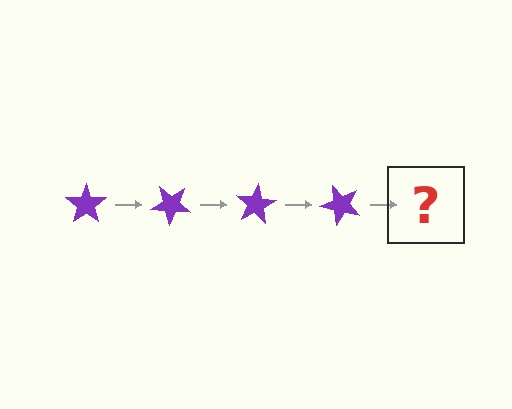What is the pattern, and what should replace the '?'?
The pattern is that the star rotates 40 degrees each step. The '?' should be a purple star rotated 160 degrees.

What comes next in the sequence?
The next element should be a purple star rotated 160 degrees.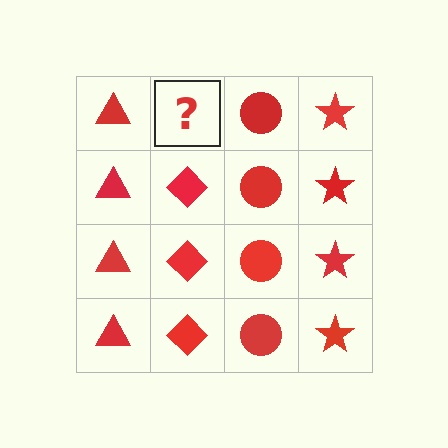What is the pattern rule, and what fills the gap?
The rule is that each column has a consistent shape. The gap should be filled with a red diamond.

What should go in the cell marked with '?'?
The missing cell should contain a red diamond.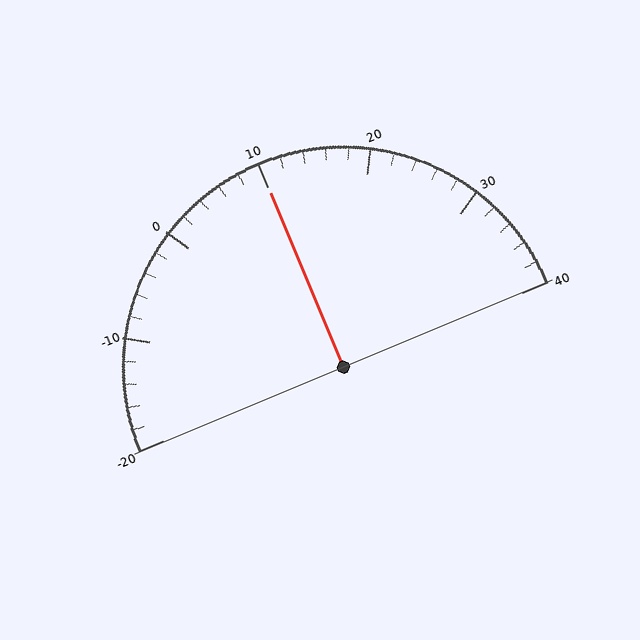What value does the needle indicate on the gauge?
The needle indicates approximately 10.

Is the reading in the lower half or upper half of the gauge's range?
The reading is in the upper half of the range (-20 to 40).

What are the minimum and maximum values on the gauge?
The gauge ranges from -20 to 40.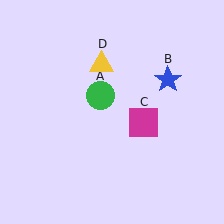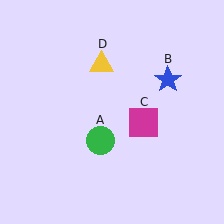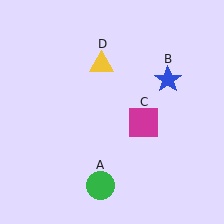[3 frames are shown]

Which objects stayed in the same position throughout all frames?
Blue star (object B) and magenta square (object C) and yellow triangle (object D) remained stationary.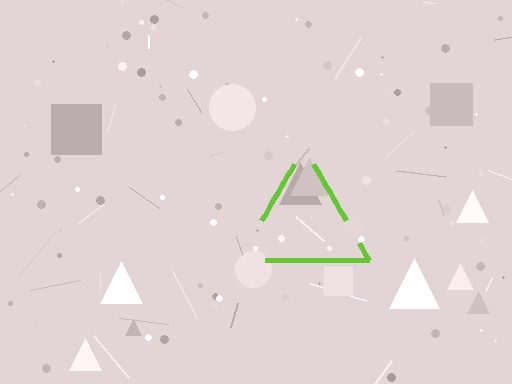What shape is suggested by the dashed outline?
The dashed outline suggests a triangle.